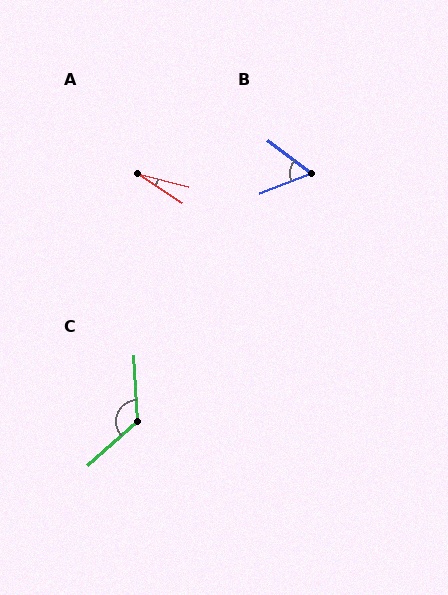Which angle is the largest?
C, at approximately 128 degrees.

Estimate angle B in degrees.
Approximately 58 degrees.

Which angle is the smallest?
A, at approximately 19 degrees.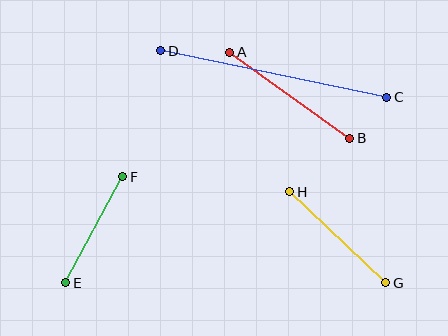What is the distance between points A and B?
The distance is approximately 148 pixels.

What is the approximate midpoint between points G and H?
The midpoint is at approximately (338, 237) pixels.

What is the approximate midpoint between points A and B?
The midpoint is at approximately (290, 95) pixels.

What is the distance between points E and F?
The distance is approximately 120 pixels.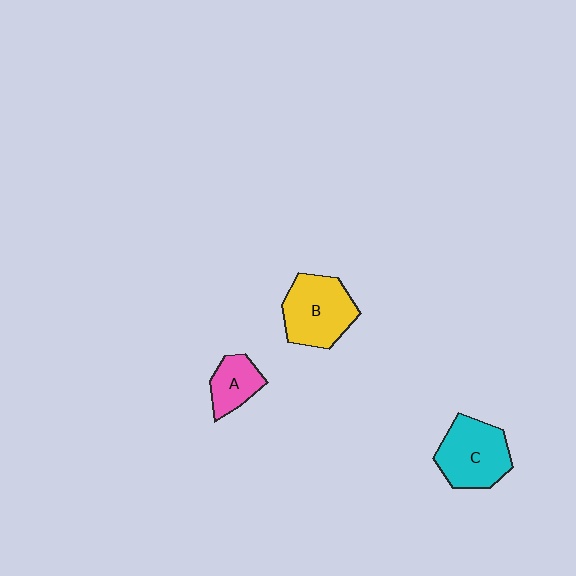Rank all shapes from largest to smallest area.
From largest to smallest: B (yellow), C (cyan), A (pink).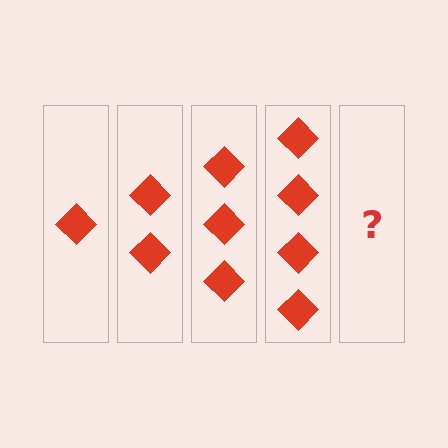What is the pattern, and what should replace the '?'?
The pattern is that each step adds one more diamond. The '?' should be 5 diamonds.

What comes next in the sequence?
The next element should be 5 diamonds.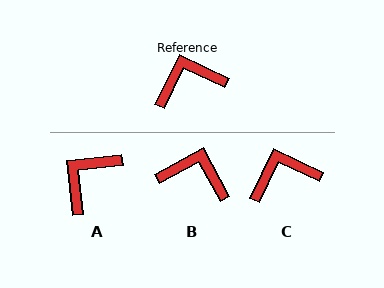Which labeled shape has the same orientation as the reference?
C.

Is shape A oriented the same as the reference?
No, it is off by about 32 degrees.